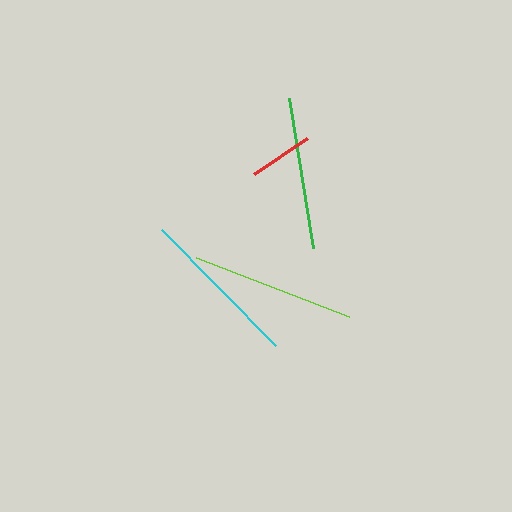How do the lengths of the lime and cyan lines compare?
The lime and cyan lines are approximately the same length.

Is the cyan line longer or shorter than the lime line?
The lime line is longer than the cyan line.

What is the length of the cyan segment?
The cyan segment is approximately 163 pixels long.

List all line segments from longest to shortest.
From longest to shortest: lime, cyan, green, red.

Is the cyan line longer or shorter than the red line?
The cyan line is longer than the red line.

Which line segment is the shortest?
The red line is the shortest at approximately 64 pixels.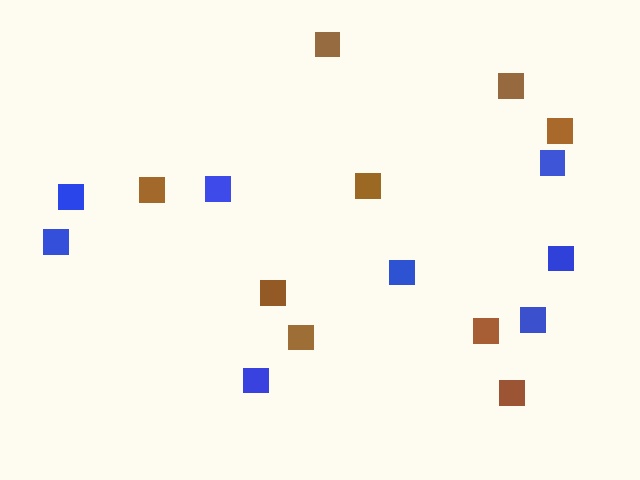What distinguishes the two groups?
There are 2 groups: one group of blue squares (8) and one group of brown squares (9).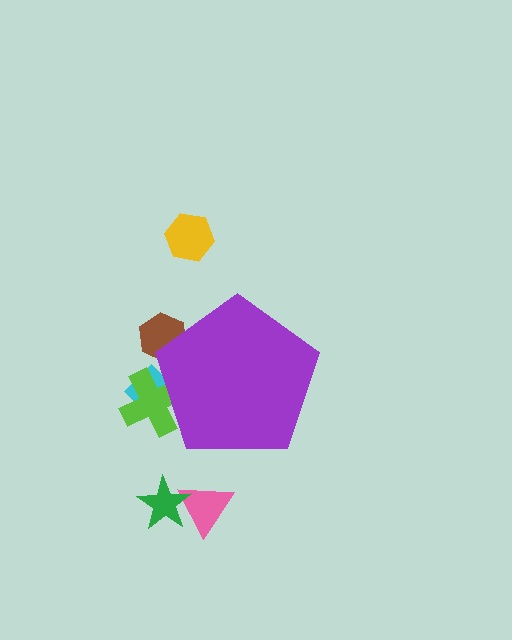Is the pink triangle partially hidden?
No, the pink triangle is fully visible.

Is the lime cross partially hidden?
Yes, the lime cross is partially hidden behind the purple pentagon.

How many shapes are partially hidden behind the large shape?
3 shapes are partially hidden.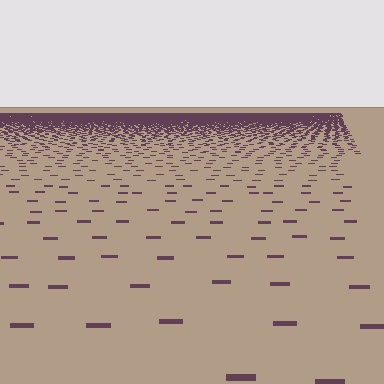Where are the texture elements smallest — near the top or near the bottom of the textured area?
Near the top.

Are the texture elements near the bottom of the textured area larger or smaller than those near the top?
Larger. Near the bottom, elements are closer to the viewer and appear at a bigger on-screen size.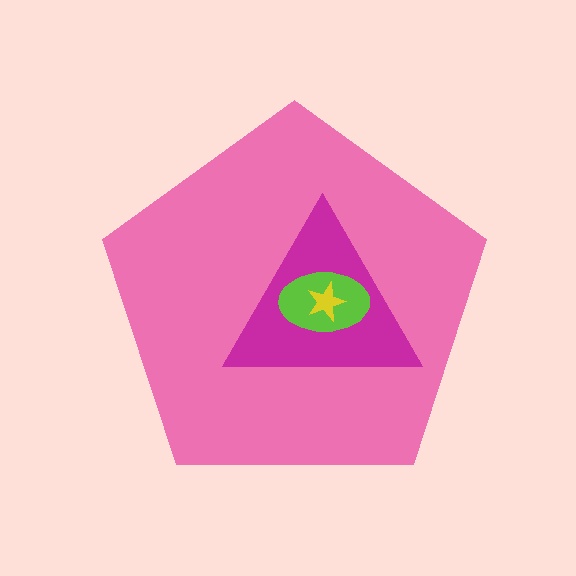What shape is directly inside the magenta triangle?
The lime ellipse.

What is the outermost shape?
The pink pentagon.